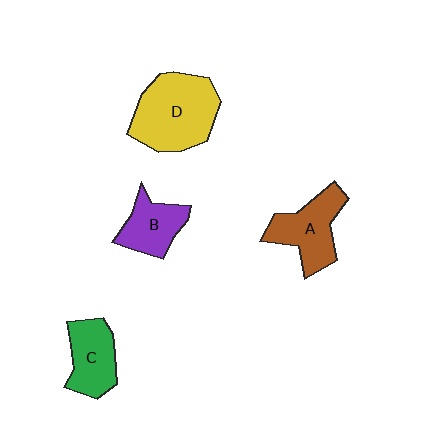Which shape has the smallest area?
Shape B (purple).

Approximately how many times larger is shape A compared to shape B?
Approximately 1.3 times.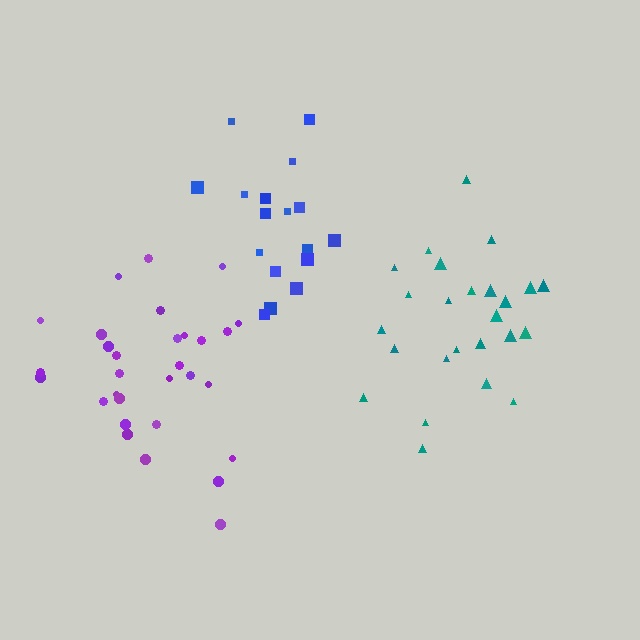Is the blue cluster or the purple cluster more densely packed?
Blue.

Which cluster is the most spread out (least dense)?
Teal.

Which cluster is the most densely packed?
Blue.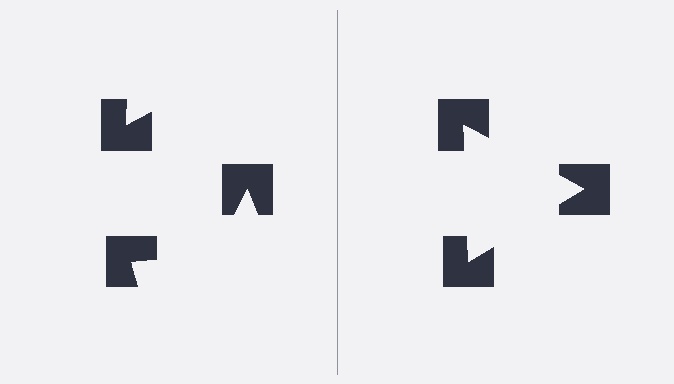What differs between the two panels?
The notched squares are positioned identically on both sides; only the wedge orientations differ. On the right they align to a triangle; on the left they are misaligned.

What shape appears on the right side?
An illusory triangle.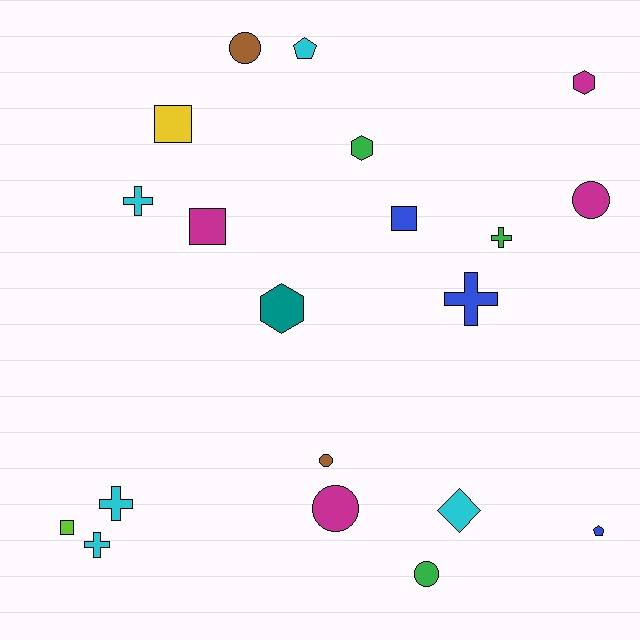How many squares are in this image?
There are 4 squares.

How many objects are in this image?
There are 20 objects.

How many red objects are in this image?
There are no red objects.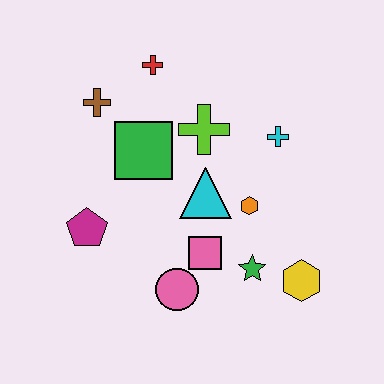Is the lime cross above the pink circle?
Yes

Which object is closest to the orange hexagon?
The cyan triangle is closest to the orange hexagon.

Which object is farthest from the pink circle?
The red cross is farthest from the pink circle.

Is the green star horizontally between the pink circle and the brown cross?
No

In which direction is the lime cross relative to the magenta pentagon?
The lime cross is to the right of the magenta pentagon.